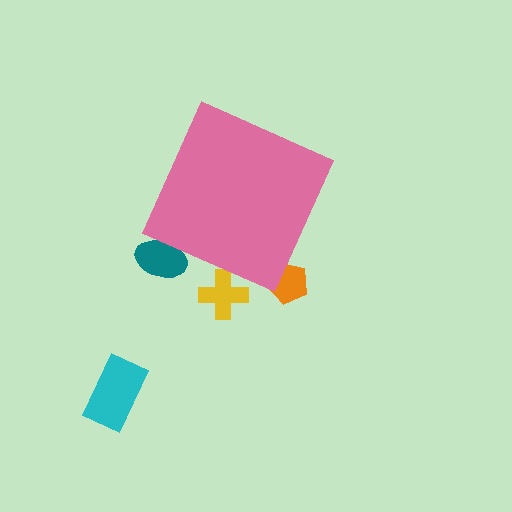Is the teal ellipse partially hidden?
Yes, the teal ellipse is partially hidden behind the pink diamond.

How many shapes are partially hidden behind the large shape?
3 shapes are partially hidden.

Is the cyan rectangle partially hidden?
No, the cyan rectangle is fully visible.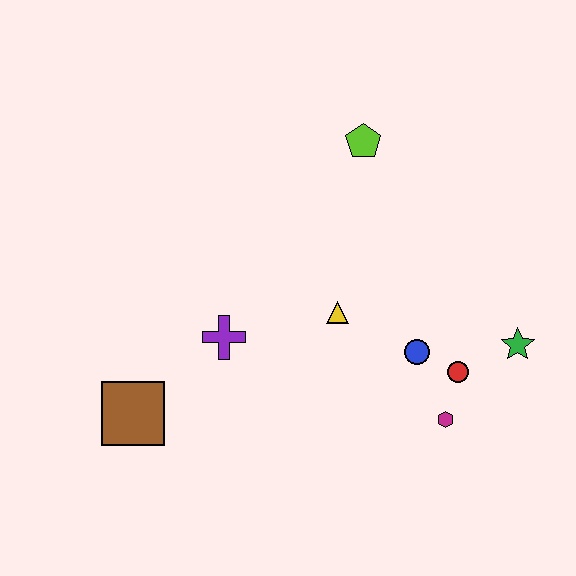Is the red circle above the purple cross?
No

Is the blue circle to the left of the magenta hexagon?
Yes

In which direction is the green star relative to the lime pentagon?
The green star is below the lime pentagon.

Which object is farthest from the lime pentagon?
The brown square is farthest from the lime pentagon.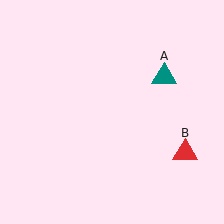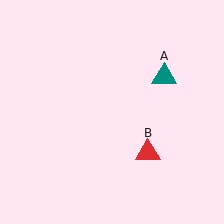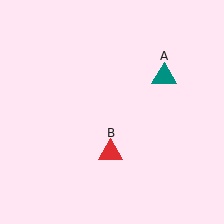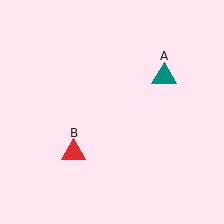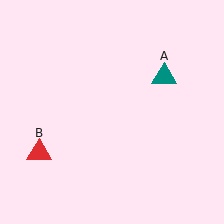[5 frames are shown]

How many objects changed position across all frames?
1 object changed position: red triangle (object B).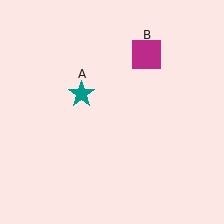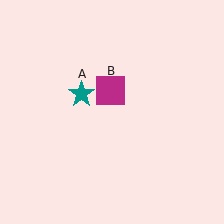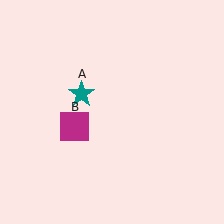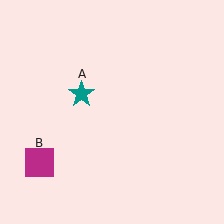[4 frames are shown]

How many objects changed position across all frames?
1 object changed position: magenta square (object B).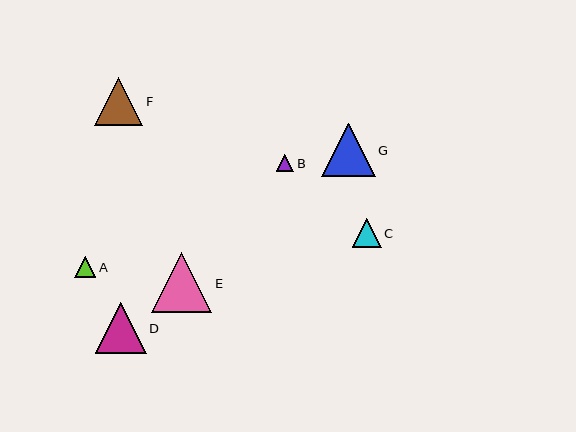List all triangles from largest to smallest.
From largest to smallest: E, G, D, F, C, A, B.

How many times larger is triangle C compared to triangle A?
Triangle C is approximately 1.4 times the size of triangle A.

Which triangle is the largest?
Triangle E is the largest with a size of approximately 60 pixels.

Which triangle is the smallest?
Triangle B is the smallest with a size of approximately 17 pixels.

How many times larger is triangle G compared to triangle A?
Triangle G is approximately 2.5 times the size of triangle A.